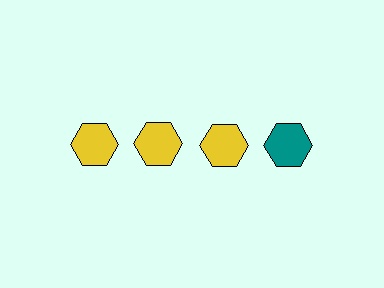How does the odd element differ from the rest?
It has a different color: teal instead of yellow.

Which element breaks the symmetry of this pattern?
The teal hexagon in the top row, second from right column breaks the symmetry. All other shapes are yellow hexagons.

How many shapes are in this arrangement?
There are 4 shapes arranged in a grid pattern.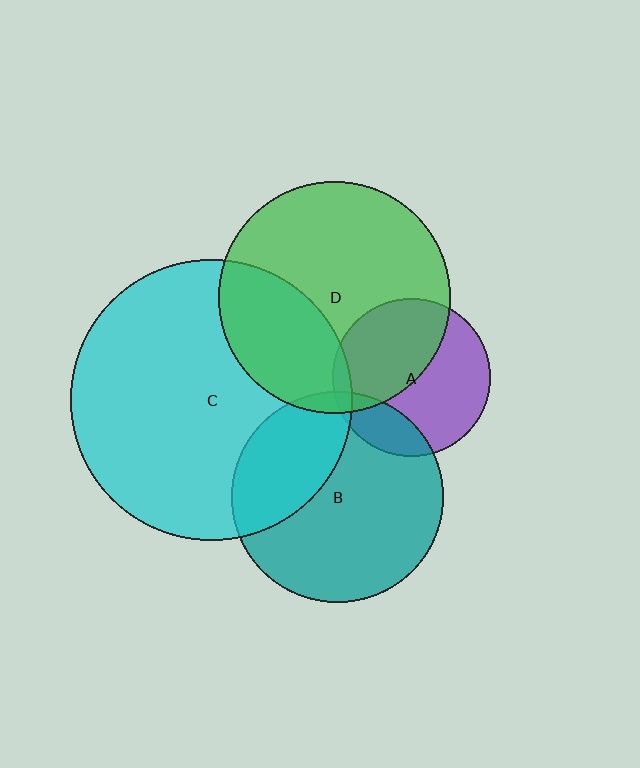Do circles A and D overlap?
Yes.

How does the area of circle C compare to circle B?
Approximately 1.8 times.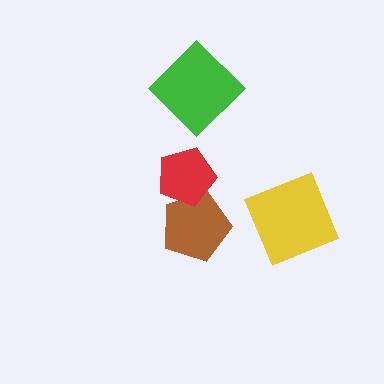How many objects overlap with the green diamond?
0 objects overlap with the green diamond.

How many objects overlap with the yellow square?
0 objects overlap with the yellow square.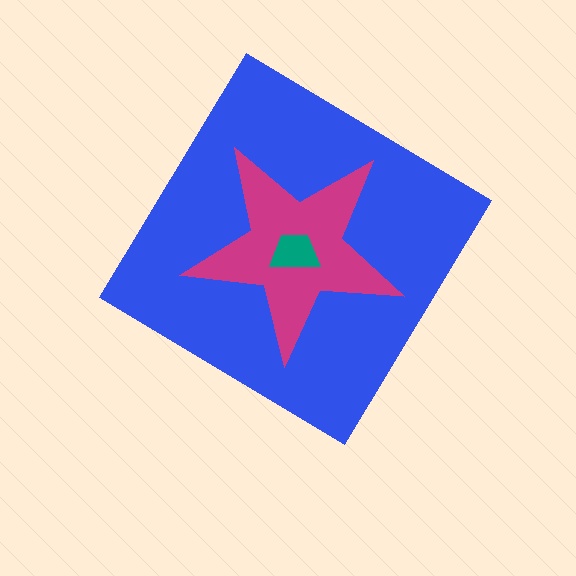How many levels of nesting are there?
3.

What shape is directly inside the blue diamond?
The magenta star.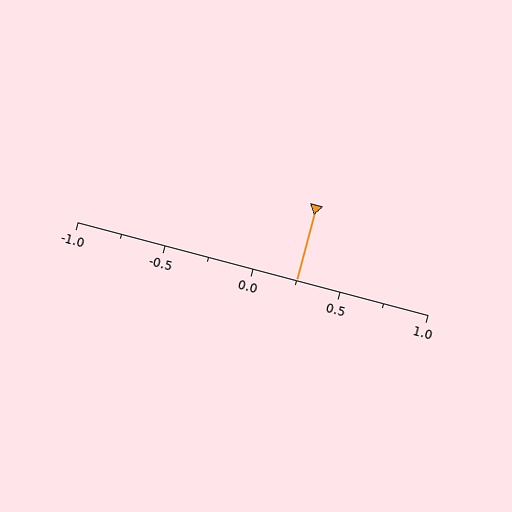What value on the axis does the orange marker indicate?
The marker indicates approximately 0.25.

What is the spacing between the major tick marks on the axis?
The major ticks are spaced 0.5 apart.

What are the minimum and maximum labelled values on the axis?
The axis runs from -1.0 to 1.0.